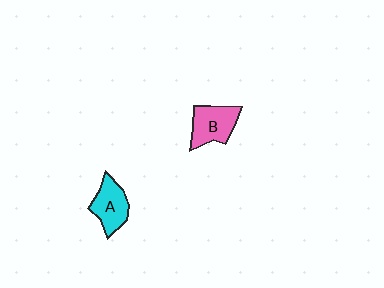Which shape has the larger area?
Shape B (pink).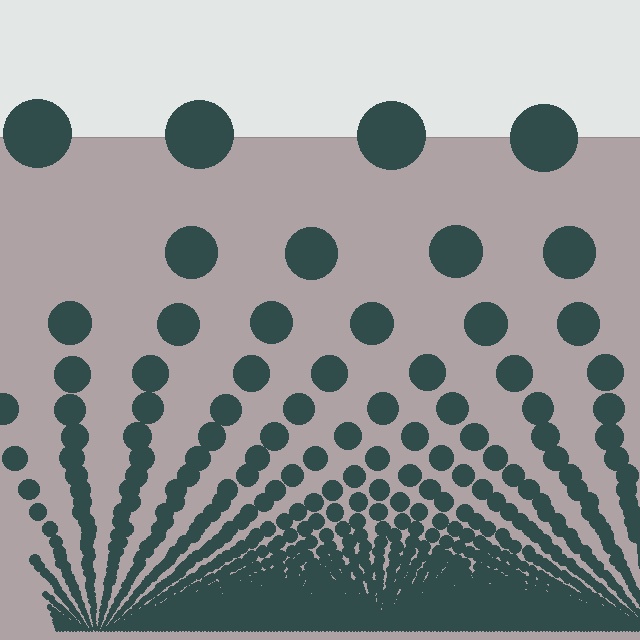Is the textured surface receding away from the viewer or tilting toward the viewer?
The surface appears to tilt toward the viewer. Texture elements get larger and sparser toward the top.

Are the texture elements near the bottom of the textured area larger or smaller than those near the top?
Smaller. The gradient is inverted — elements near the bottom are smaller and denser.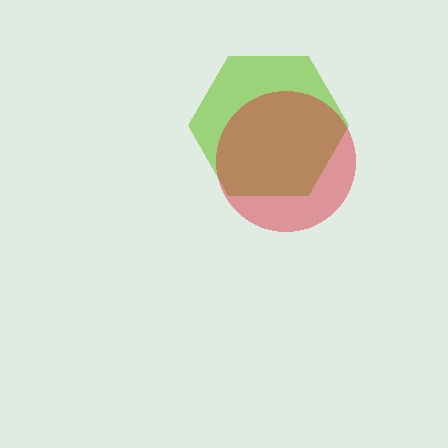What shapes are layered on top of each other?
The layered shapes are: a lime hexagon, a red circle.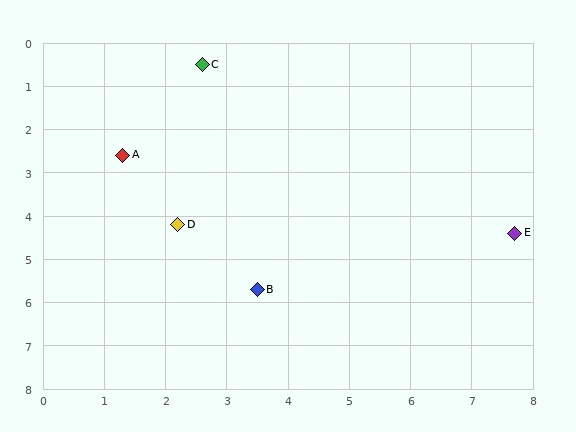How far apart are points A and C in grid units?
Points A and C are about 2.5 grid units apart.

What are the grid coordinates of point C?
Point C is at approximately (2.6, 0.5).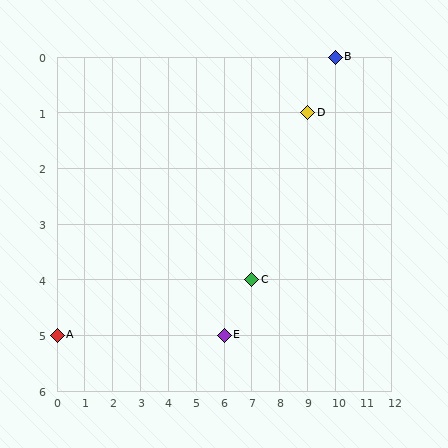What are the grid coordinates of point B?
Point B is at grid coordinates (10, 0).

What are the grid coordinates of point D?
Point D is at grid coordinates (9, 1).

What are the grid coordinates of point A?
Point A is at grid coordinates (0, 5).